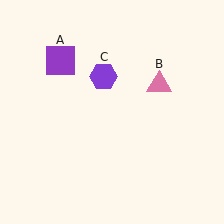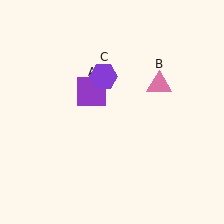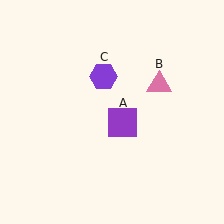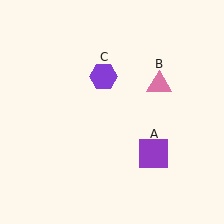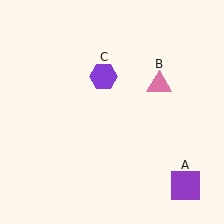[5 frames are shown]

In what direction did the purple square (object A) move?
The purple square (object A) moved down and to the right.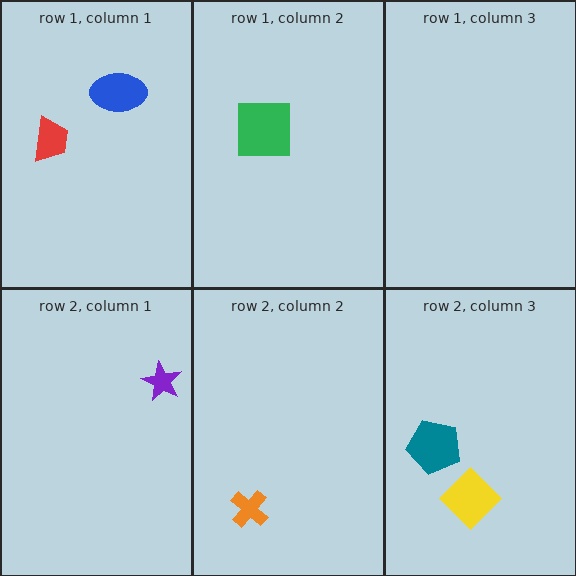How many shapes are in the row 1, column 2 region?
1.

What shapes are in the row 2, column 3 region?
The teal pentagon, the yellow diamond.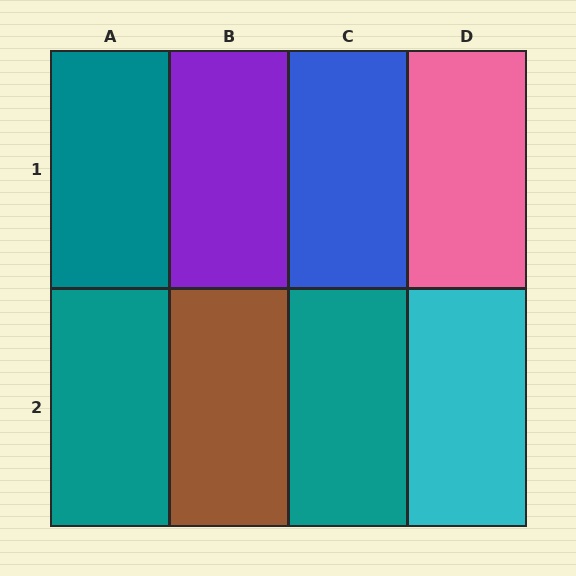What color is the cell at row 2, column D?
Cyan.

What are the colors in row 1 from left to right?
Teal, purple, blue, pink.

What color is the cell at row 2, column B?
Brown.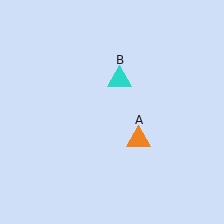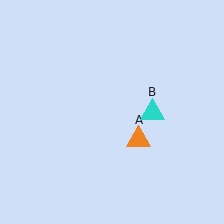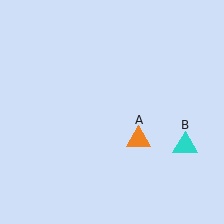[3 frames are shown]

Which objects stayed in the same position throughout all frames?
Orange triangle (object A) remained stationary.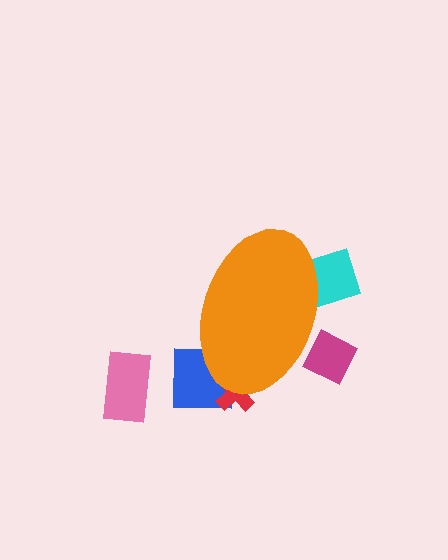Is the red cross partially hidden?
Yes, the red cross is partially hidden behind the orange ellipse.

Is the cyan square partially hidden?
Yes, the cyan square is partially hidden behind the orange ellipse.